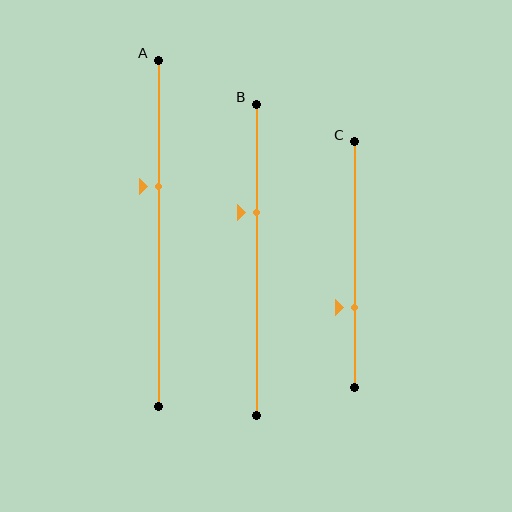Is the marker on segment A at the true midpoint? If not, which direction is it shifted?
No, the marker on segment A is shifted upward by about 13% of the segment length.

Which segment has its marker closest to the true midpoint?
Segment A has its marker closest to the true midpoint.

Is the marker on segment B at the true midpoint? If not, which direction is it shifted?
No, the marker on segment B is shifted upward by about 15% of the segment length.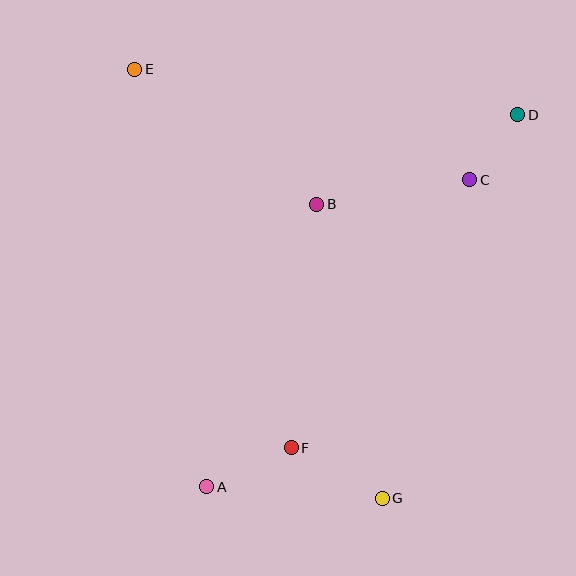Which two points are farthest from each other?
Points E and G are farthest from each other.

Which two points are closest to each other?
Points C and D are closest to each other.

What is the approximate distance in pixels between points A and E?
The distance between A and E is approximately 424 pixels.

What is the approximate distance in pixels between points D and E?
The distance between D and E is approximately 386 pixels.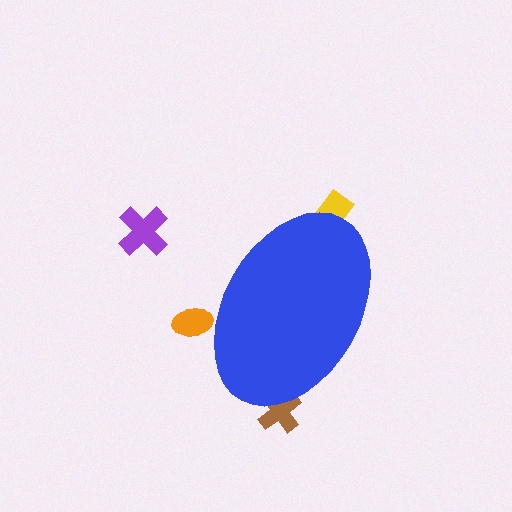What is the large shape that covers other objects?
A blue ellipse.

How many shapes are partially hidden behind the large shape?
3 shapes are partially hidden.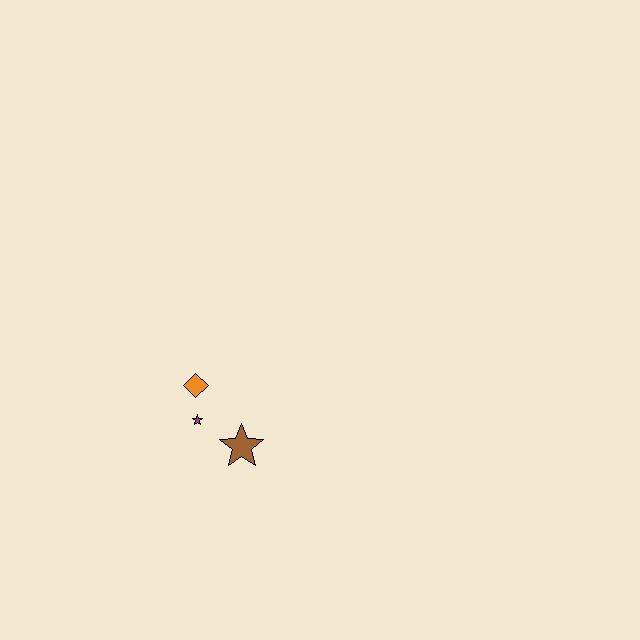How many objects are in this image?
There are 3 objects.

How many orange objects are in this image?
There is 1 orange object.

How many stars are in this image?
There are 2 stars.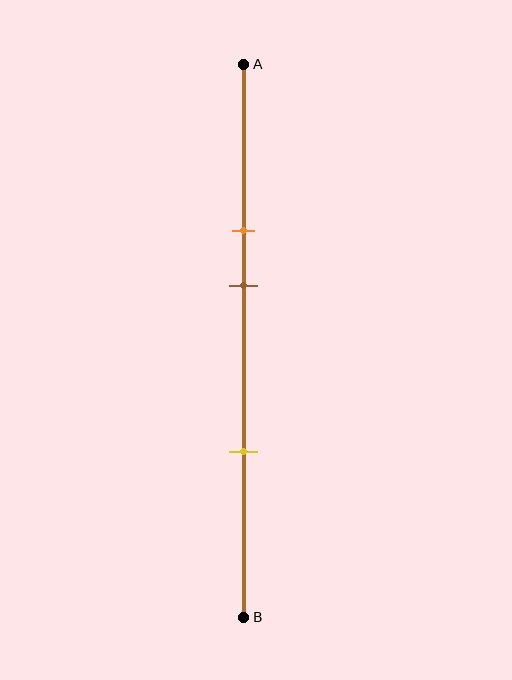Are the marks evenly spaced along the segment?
No, the marks are not evenly spaced.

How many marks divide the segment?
There are 3 marks dividing the segment.